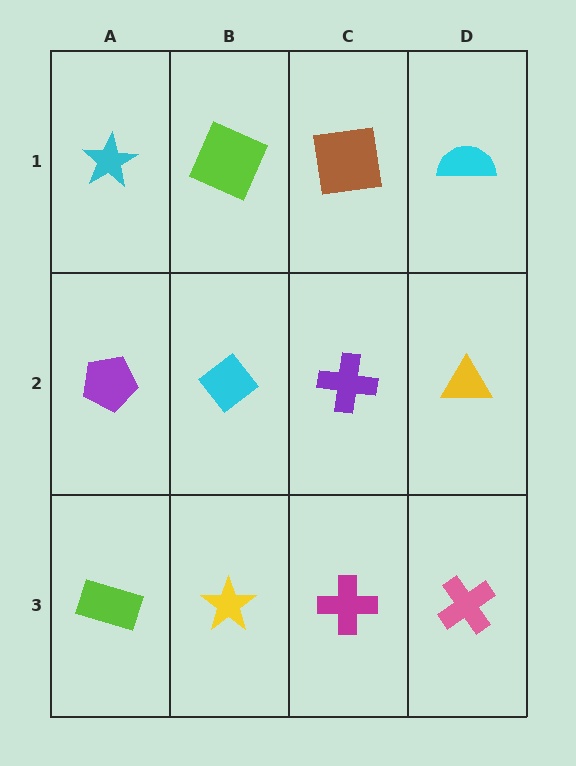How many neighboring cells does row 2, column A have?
3.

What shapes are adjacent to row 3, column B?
A cyan diamond (row 2, column B), a lime rectangle (row 3, column A), a magenta cross (row 3, column C).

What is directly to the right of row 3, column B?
A magenta cross.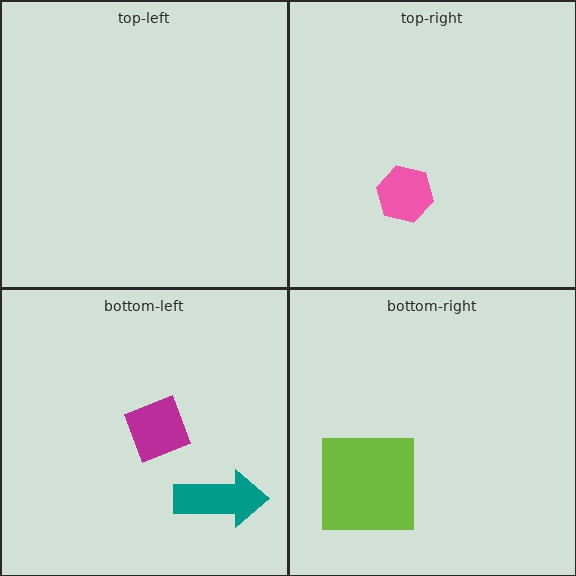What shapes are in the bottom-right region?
The lime square.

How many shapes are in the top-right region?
1.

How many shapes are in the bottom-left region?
2.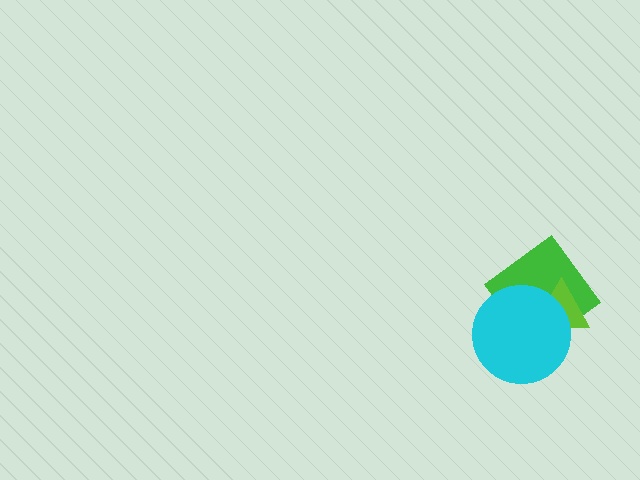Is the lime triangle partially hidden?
Yes, it is partially covered by another shape.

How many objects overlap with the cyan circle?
2 objects overlap with the cyan circle.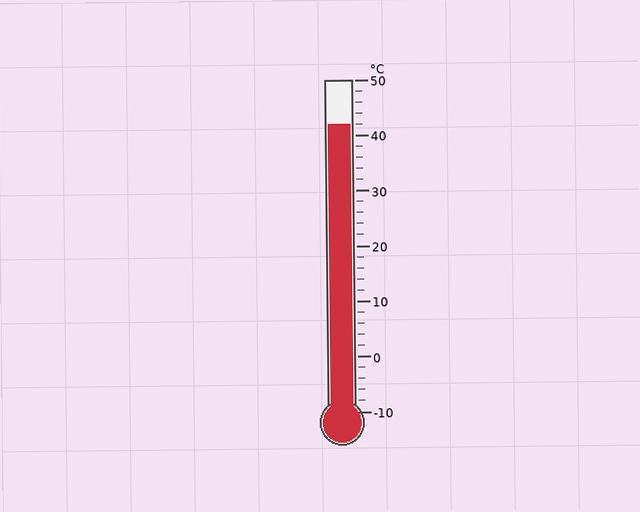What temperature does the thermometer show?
The thermometer shows approximately 42°C.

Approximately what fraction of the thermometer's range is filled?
The thermometer is filled to approximately 85% of its range.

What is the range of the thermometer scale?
The thermometer scale ranges from -10°C to 50°C.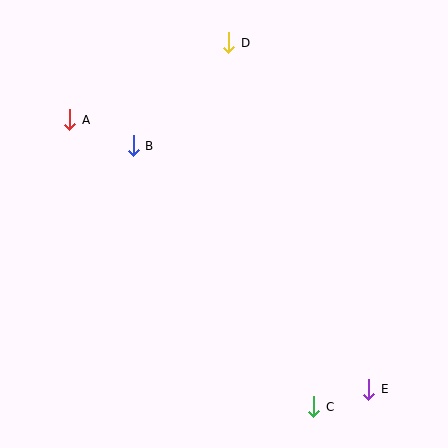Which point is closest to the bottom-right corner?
Point E is closest to the bottom-right corner.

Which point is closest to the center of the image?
Point B at (133, 146) is closest to the center.